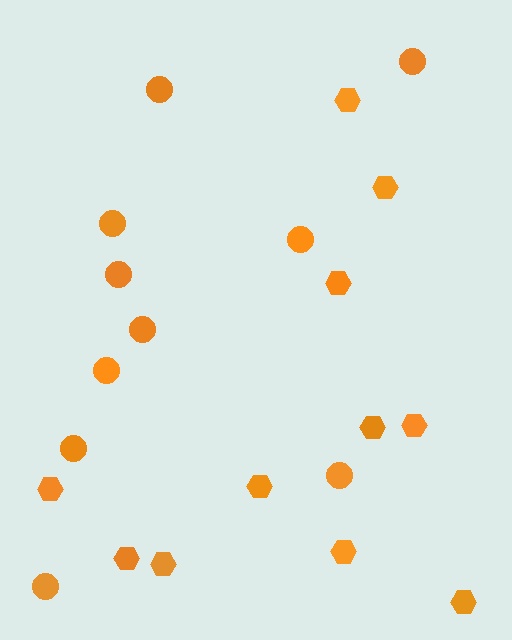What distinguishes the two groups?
There are 2 groups: one group of hexagons (11) and one group of circles (10).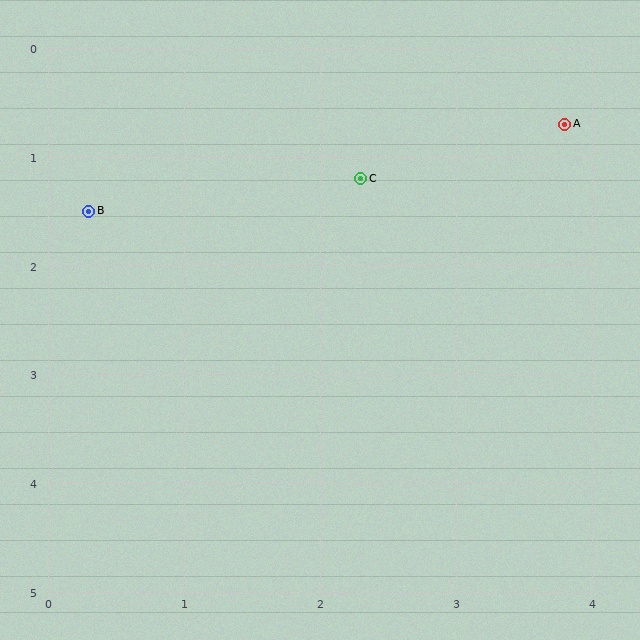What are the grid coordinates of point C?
Point C is at approximately (2.3, 1.2).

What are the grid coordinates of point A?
Point A is at approximately (3.8, 0.7).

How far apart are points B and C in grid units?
Points B and C are about 2.0 grid units apart.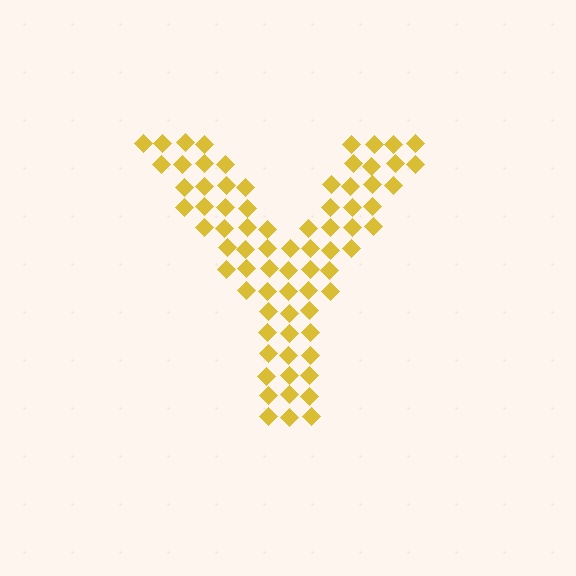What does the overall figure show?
The overall figure shows the letter Y.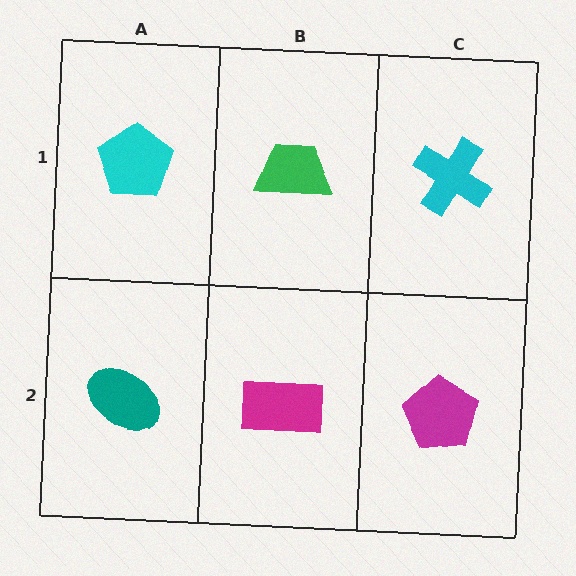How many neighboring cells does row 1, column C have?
2.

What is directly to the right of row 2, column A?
A magenta rectangle.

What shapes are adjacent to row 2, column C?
A cyan cross (row 1, column C), a magenta rectangle (row 2, column B).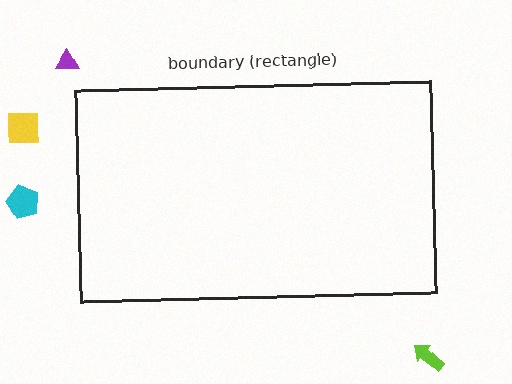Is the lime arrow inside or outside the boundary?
Outside.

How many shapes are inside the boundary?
0 inside, 4 outside.